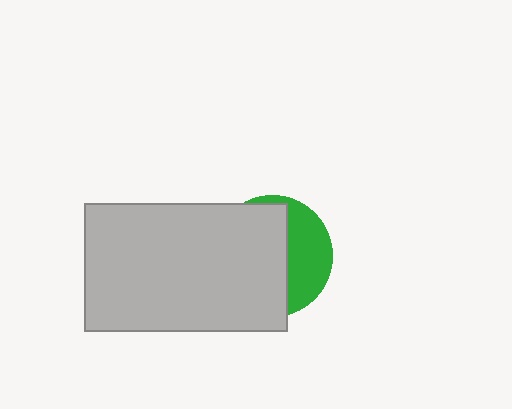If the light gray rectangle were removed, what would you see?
You would see the complete green circle.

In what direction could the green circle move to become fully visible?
The green circle could move right. That would shift it out from behind the light gray rectangle entirely.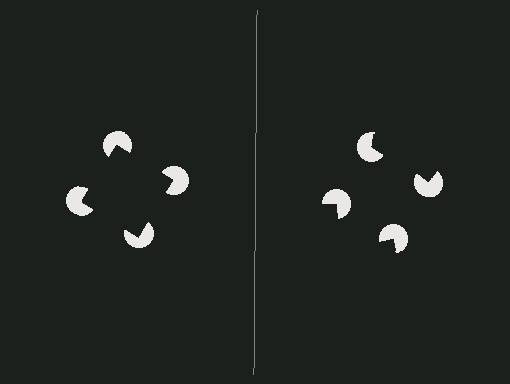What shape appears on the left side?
An illusory square.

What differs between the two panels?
The pac-man discs are positioned identically on both sides; only the wedge orientations differ. On the left they align to a square; on the right they are misaligned.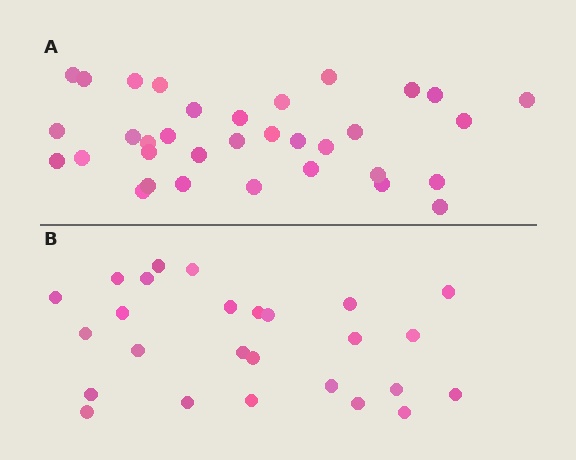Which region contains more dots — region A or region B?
Region A (the top region) has more dots.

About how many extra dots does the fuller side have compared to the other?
Region A has roughly 8 or so more dots than region B.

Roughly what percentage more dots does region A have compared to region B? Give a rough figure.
About 30% more.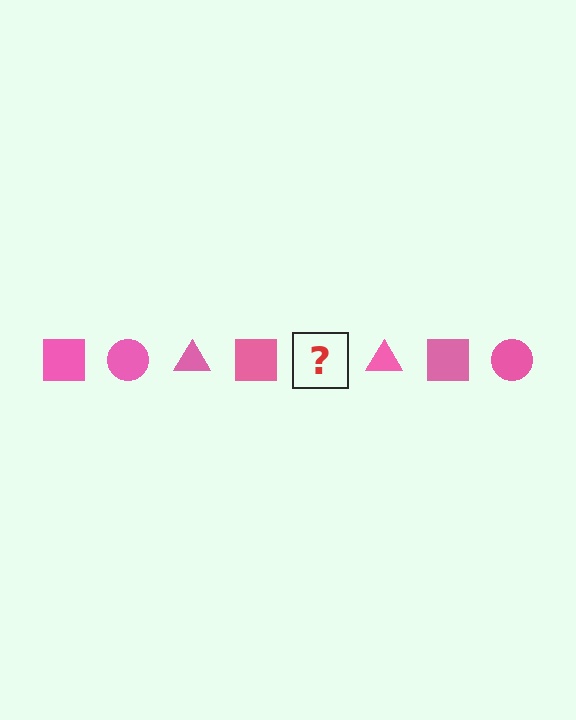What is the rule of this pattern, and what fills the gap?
The rule is that the pattern cycles through square, circle, triangle shapes in pink. The gap should be filled with a pink circle.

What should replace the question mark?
The question mark should be replaced with a pink circle.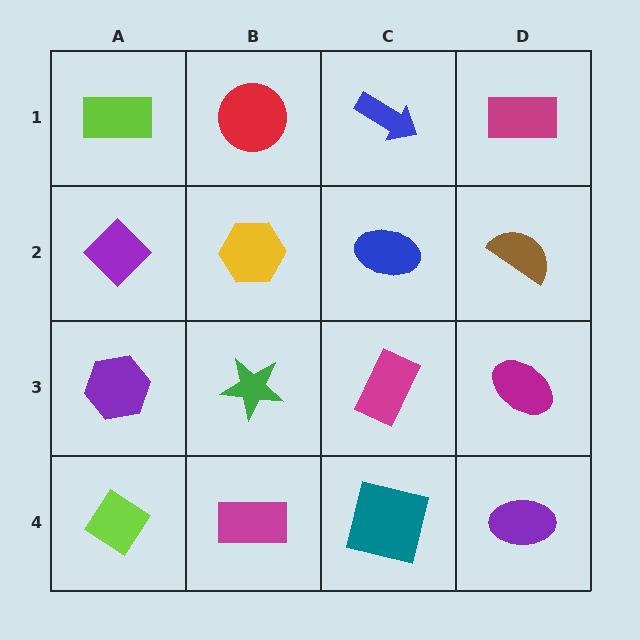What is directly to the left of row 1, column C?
A red circle.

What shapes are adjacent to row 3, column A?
A purple diamond (row 2, column A), a lime diamond (row 4, column A), a green star (row 3, column B).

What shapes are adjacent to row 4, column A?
A purple hexagon (row 3, column A), a magenta rectangle (row 4, column B).